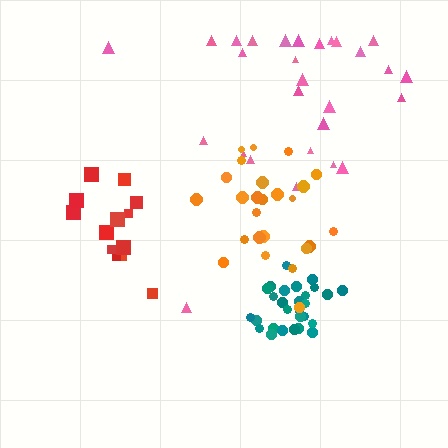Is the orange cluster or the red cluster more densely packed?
Orange.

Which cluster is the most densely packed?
Teal.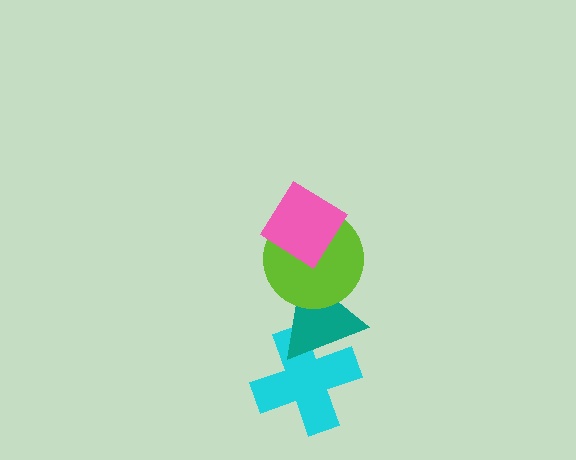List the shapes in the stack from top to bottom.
From top to bottom: the pink diamond, the lime circle, the teal triangle, the cyan cross.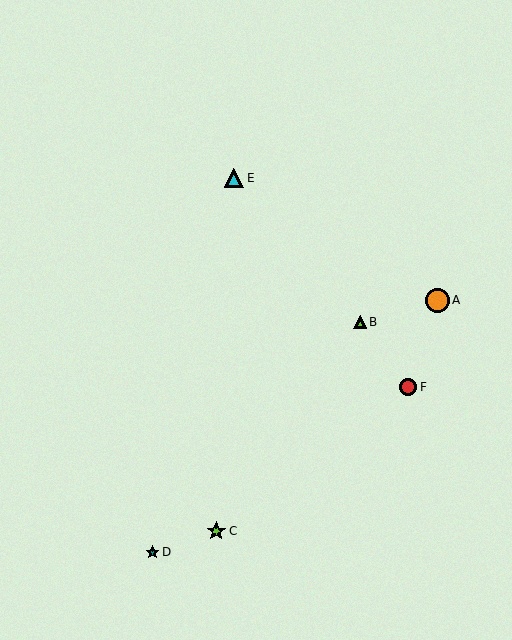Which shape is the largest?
The orange circle (labeled A) is the largest.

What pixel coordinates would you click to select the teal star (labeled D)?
Click at (152, 552) to select the teal star D.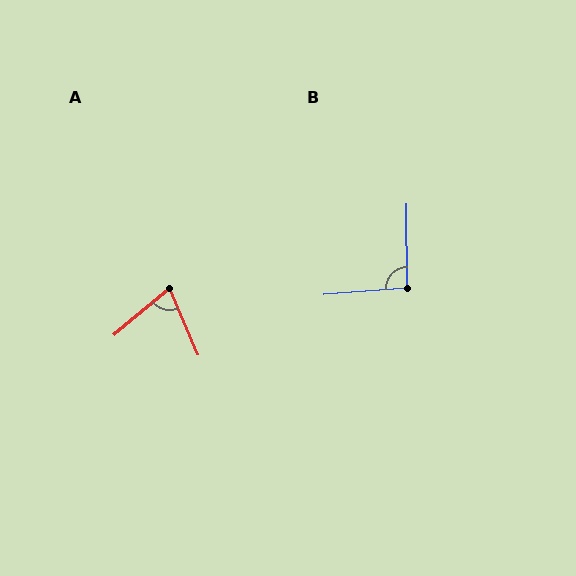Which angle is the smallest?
A, at approximately 73 degrees.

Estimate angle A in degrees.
Approximately 73 degrees.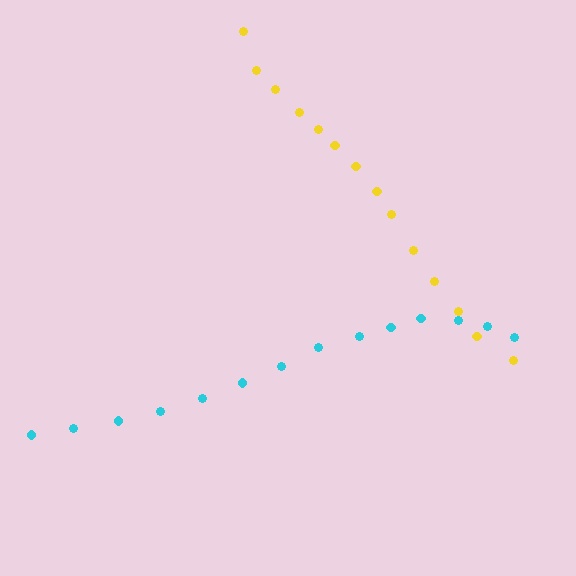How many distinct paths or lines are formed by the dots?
There are 2 distinct paths.